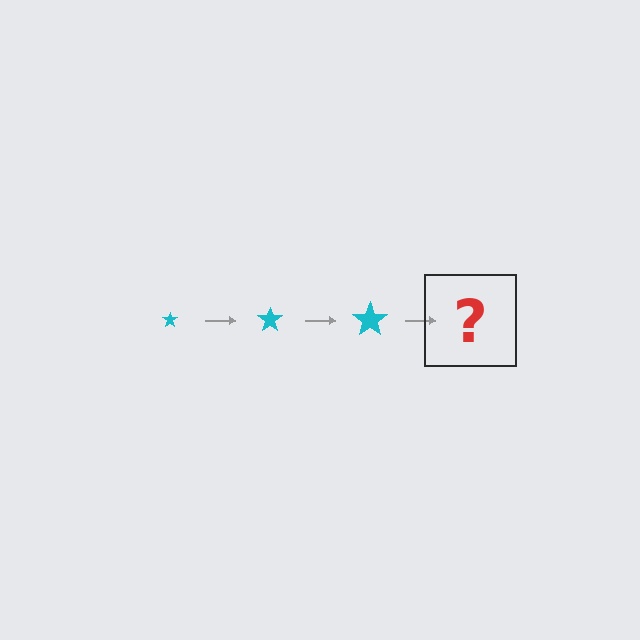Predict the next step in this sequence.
The next step is a cyan star, larger than the previous one.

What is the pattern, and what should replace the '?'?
The pattern is that the star gets progressively larger each step. The '?' should be a cyan star, larger than the previous one.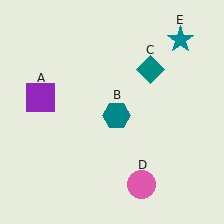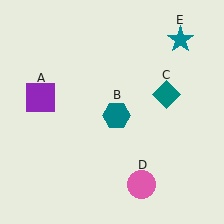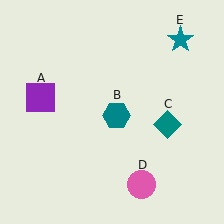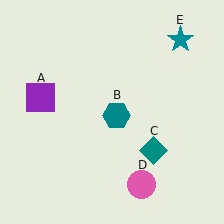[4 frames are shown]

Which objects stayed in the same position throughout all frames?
Purple square (object A) and teal hexagon (object B) and pink circle (object D) and teal star (object E) remained stationary.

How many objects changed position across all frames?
1 object changed position: teal diamond (object C).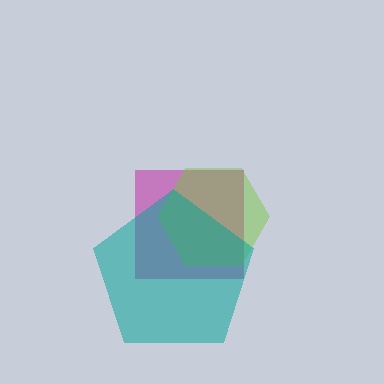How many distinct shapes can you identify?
There are 3 distinct shapes: a magenta square, a lime hexagon, a teal pentagon.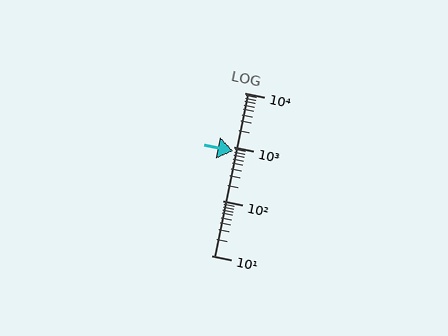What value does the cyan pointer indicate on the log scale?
The pointer indicates approximately 850.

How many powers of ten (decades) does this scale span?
The scale spans 3 decades, from 10 to 10000.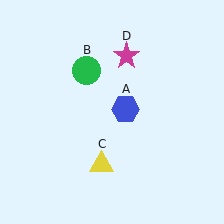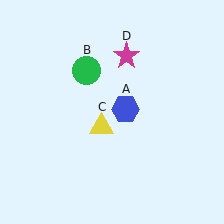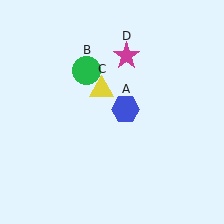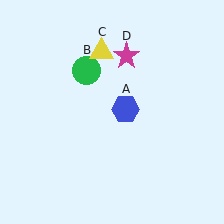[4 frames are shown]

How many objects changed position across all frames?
1 object changed position: yellow triangle (object C).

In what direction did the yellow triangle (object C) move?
The yellow triangle (object C) moved up.